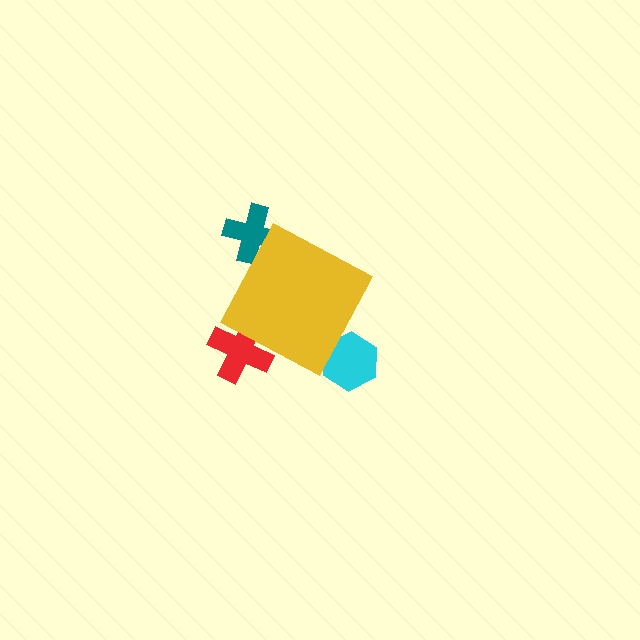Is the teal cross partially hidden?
Yes, the teal cross is partially hidden behind the yellow diamond.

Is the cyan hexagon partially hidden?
Yes, the cyan hexagon is partially hidden behind the yellow diamond.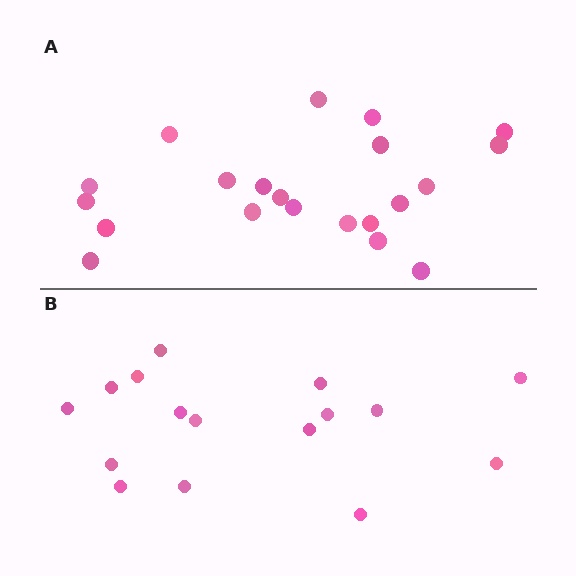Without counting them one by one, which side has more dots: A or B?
Region A (the top region) has more dots.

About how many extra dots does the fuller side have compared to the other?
Region A has about 5 more dots than region B.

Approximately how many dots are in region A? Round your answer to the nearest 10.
About 20 dots. (The exact count is 21, which rounds to 20.)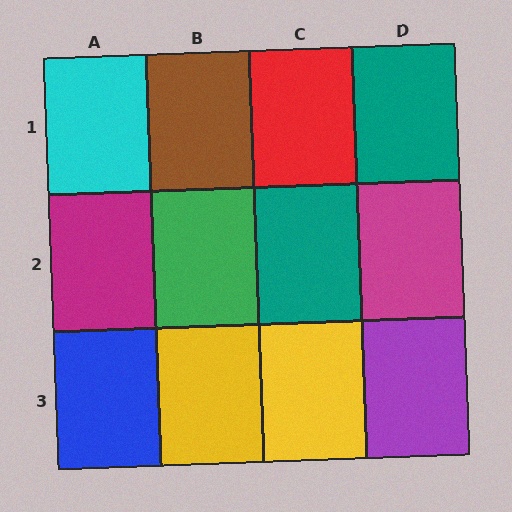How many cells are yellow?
2 cells are yellow.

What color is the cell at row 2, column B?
Green.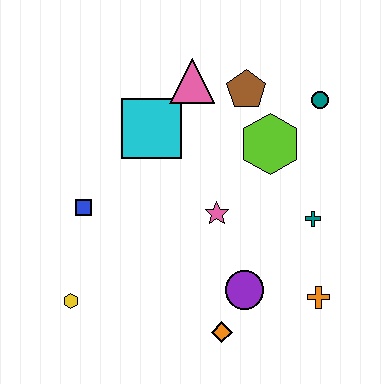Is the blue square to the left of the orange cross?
Yes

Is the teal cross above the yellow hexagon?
Yes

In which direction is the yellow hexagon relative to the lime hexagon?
The yellow hexagon is to the left of the lime hexagon.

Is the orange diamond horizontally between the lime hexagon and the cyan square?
Yes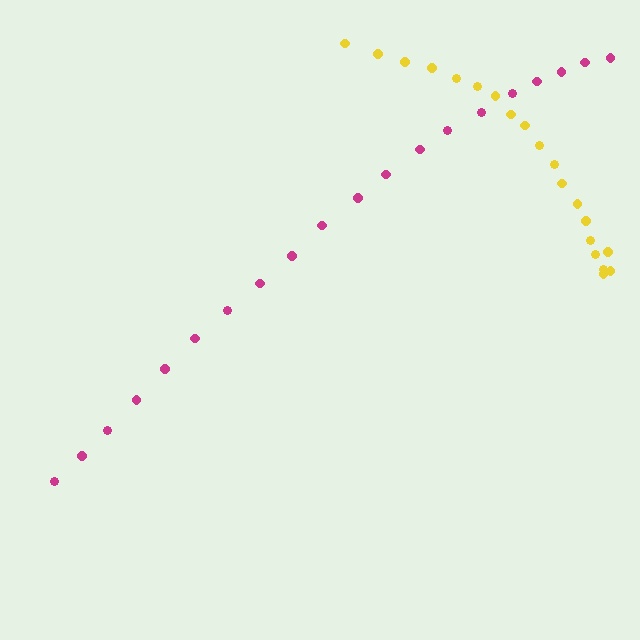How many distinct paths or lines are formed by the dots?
There are 2 distinct paths.